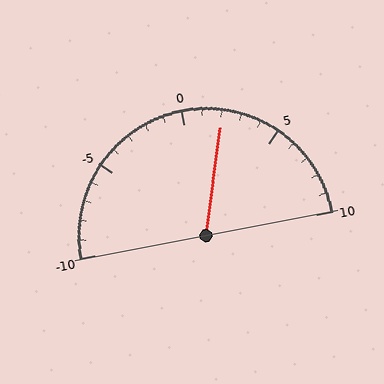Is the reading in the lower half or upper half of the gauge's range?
The reading is in the upper half of the range (-10 to 10).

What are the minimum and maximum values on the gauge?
The gauge ranges from -10 to 10.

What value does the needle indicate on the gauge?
The needle indicates approximately 2.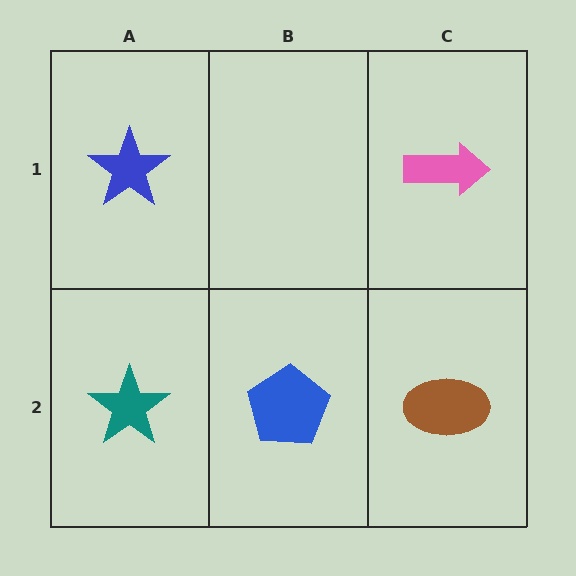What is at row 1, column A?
A blue star.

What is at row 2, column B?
A blue pentagon.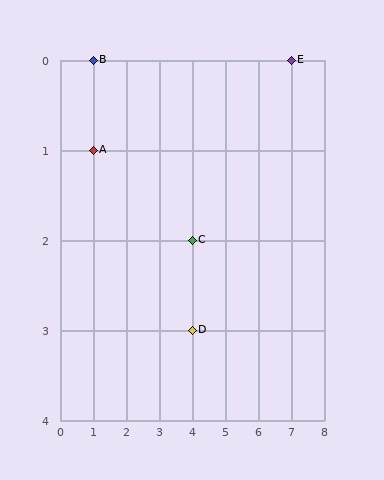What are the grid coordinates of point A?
Point A is at grid coordinates (1, 1).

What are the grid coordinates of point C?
Point C is at grid coordinates (4, 2).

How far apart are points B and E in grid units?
Points B and E are 6 columns apart.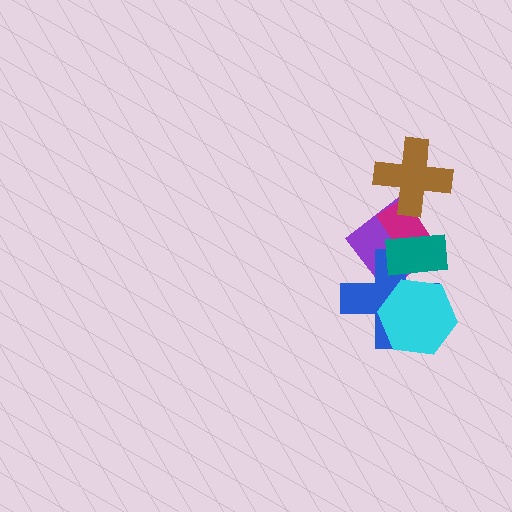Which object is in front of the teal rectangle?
The cyan hexagon is in front of the teal rectangle.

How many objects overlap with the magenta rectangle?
3 objects overlap with the magenta rectangle.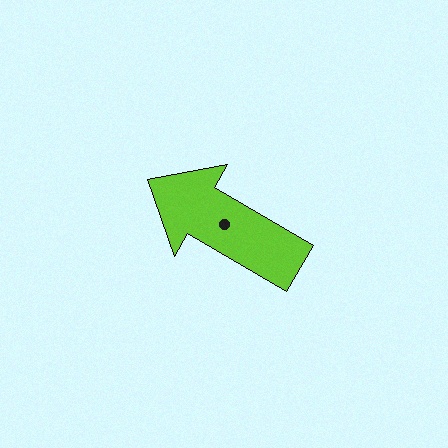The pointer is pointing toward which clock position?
Roughly 10 o'clock.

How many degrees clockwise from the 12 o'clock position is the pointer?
Approximately 300 degrees.